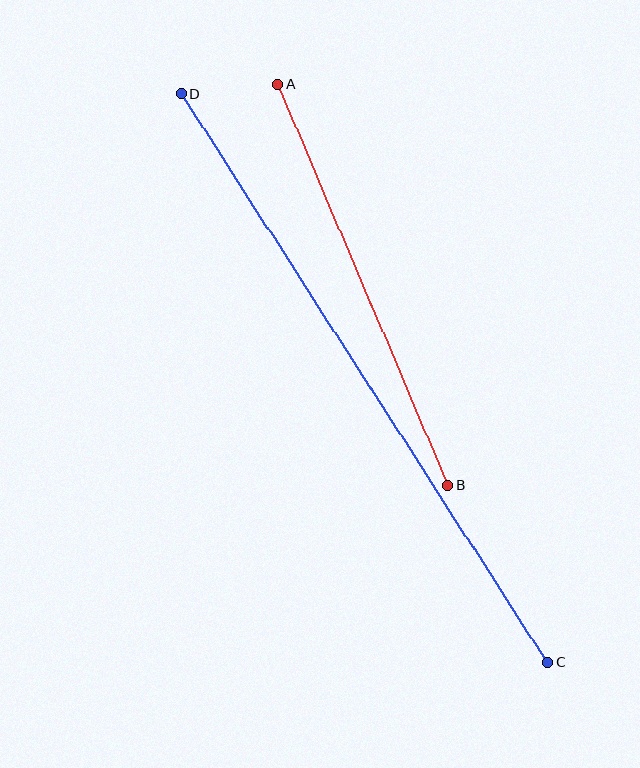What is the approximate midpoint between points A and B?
The midpoint is at approximately (363, 285) pixels.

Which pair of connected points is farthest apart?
Points C and D are farthest apart.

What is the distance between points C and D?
The distance is approximately 676 pixels.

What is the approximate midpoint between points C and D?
The midpoint is at approximately (364, 378) pixels.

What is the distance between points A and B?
The distance is approximately 435 pixels.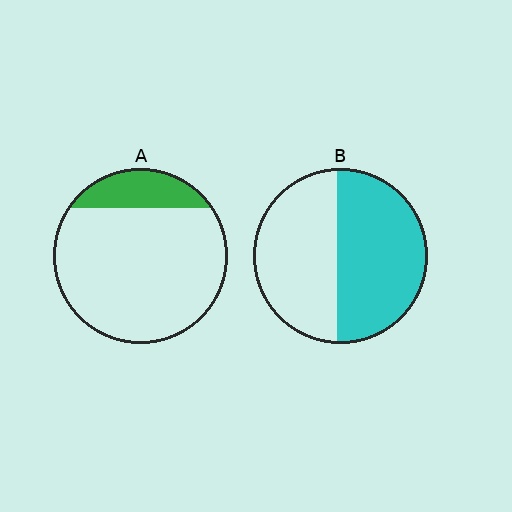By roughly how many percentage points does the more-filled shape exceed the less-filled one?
By roughly 35 percentage points (B over A).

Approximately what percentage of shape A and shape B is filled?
A is approximately 15% and B is approximately 55%.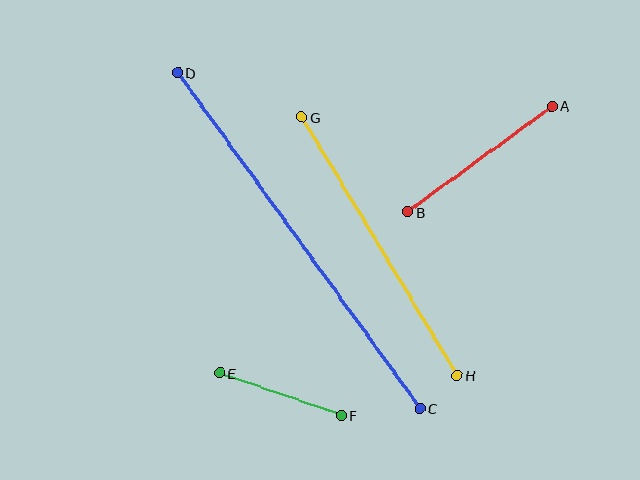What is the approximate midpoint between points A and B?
The midpoint is at approximately (479, 159) pixels.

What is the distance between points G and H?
The distance is approximately 302 pixels.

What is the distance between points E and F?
The distance is approximately 129 pixels.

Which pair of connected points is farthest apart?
Points C and D are farthest apart.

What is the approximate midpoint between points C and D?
The midpoint is at approximately (299, 241) pixels.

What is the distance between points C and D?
The distance is approximately 414 pixels.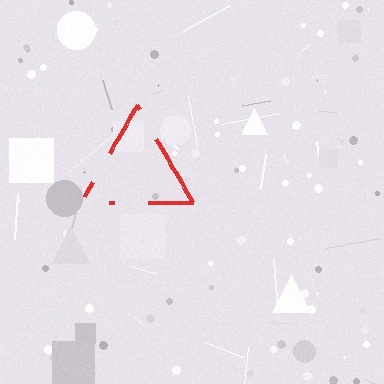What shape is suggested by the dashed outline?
The dashed outline suggests a triangle.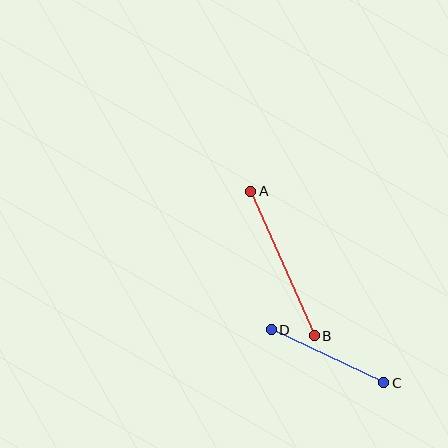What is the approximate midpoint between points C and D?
The midpoint is at approximately (328, 356) pixels.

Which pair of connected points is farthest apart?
Points A and B are farthest apart.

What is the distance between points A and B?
The distance is approximately 158 pixels.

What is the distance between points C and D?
The distance is approximately 124 pixels.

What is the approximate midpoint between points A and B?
The midpoint is at approximately (283, 264) pixels.